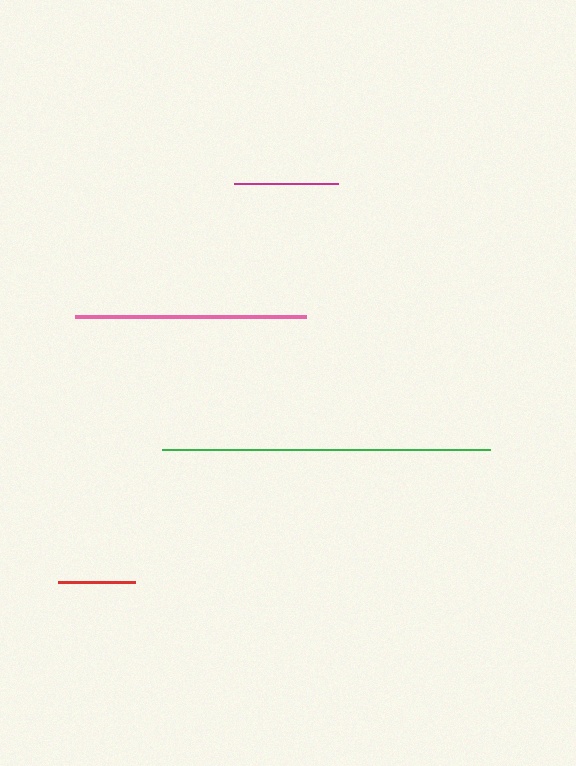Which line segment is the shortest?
The red line is the shortest at approximately 77 pixels.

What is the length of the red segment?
The red segment is approximately 77 pixels long.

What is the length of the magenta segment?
The magenta segment is approximately 105 pixels long.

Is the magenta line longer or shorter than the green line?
The green line is longer than the magenta line.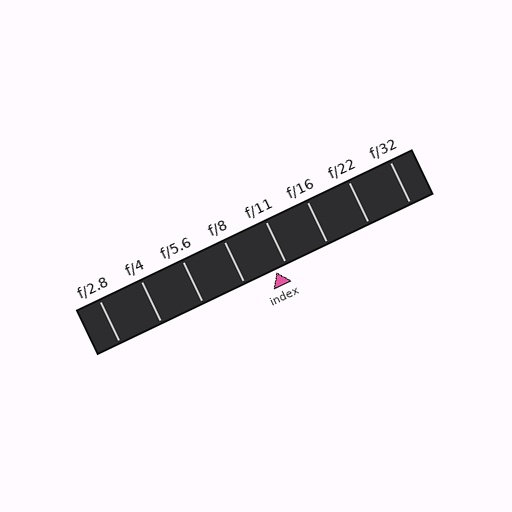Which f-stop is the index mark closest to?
The index mark is closest to f/11.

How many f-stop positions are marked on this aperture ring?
There are 8 f-stop positions marked.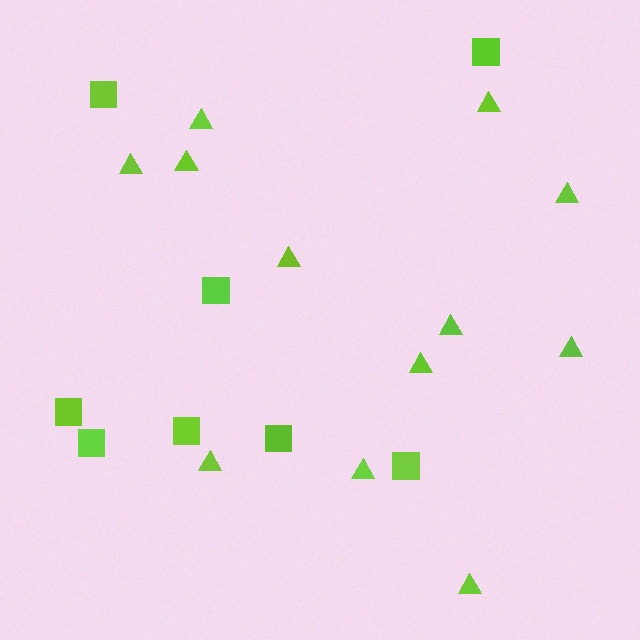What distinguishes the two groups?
There are 2 groups: one group of triangles (12) and one group of squares (8).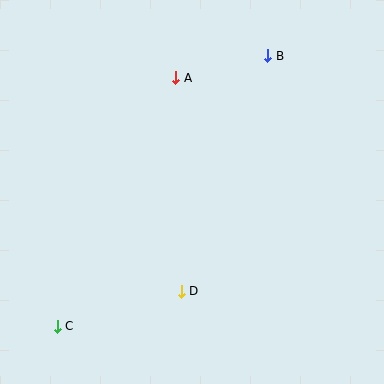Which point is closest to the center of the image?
Point D at (181, 291) is closest to the center.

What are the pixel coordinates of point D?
Point D is at (181, 291).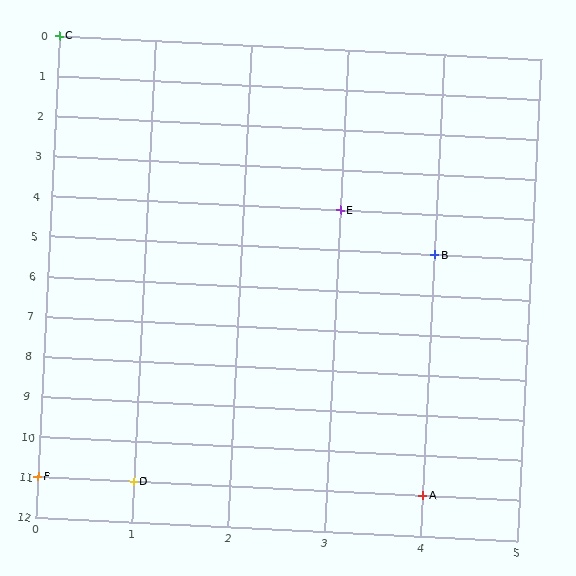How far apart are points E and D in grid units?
Points E and D are 2 columns and 7 rows apart (about 7.3 grid units diagonally).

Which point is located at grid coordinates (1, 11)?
Point D is at (1, 11).